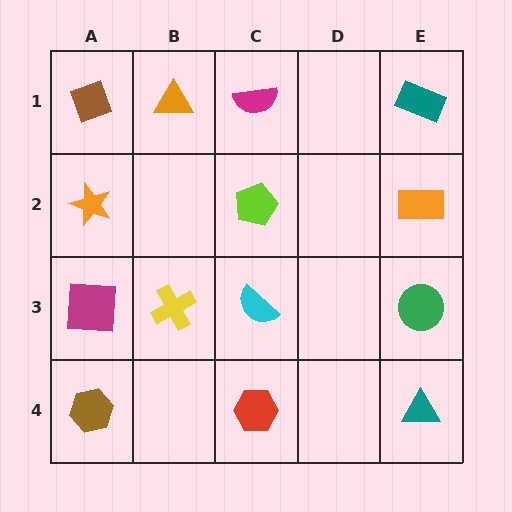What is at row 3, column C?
A cyan semicircle.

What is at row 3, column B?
A yellow cross.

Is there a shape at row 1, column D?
No, that cell is empty.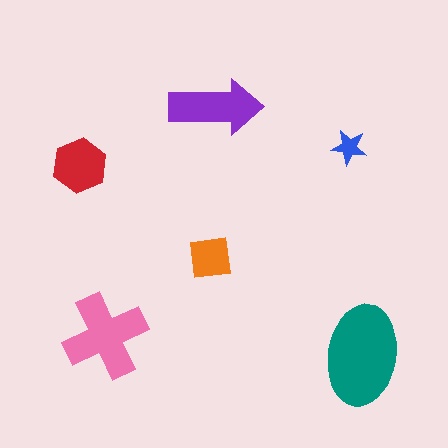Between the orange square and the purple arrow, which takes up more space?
The purple arrow.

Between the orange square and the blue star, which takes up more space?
The orange square.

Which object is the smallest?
The blue star.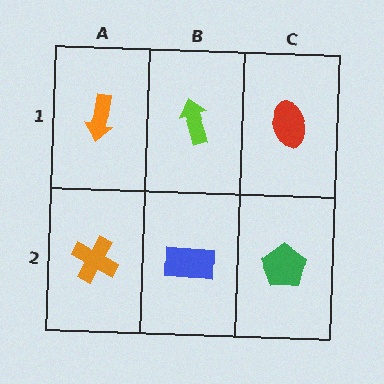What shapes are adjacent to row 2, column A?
An orange arrow (row 1, column A), a blue rectangle (row 2, column B).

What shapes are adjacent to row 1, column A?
An orange cross (row 2, column A), a lime arrow (row 1, column B).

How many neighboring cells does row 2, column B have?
3.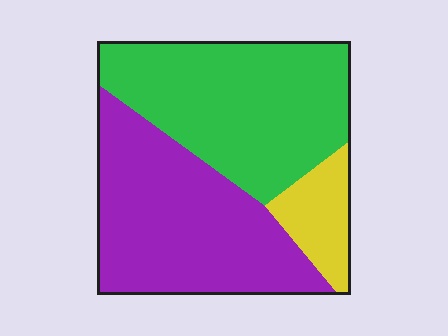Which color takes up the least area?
Yellow, at roughly 10%.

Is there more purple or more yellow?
Purple.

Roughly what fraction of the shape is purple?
Purple covers 44% of the shape.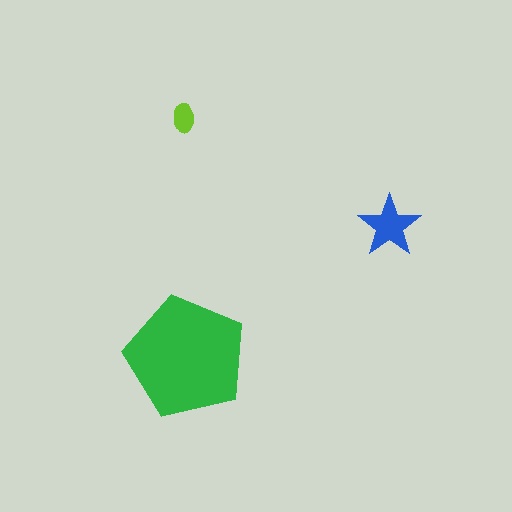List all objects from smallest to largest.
The lime ellipse, the blue star, the green pentagon.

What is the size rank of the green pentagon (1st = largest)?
1st.